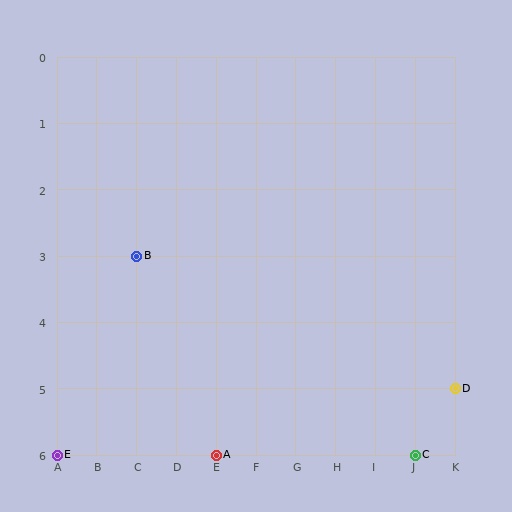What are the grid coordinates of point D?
Point D is at grid coordinates (K, 5).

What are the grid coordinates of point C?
Point C is at grid coordinates (J, 6).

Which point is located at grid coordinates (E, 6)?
Point A is at (E, 6).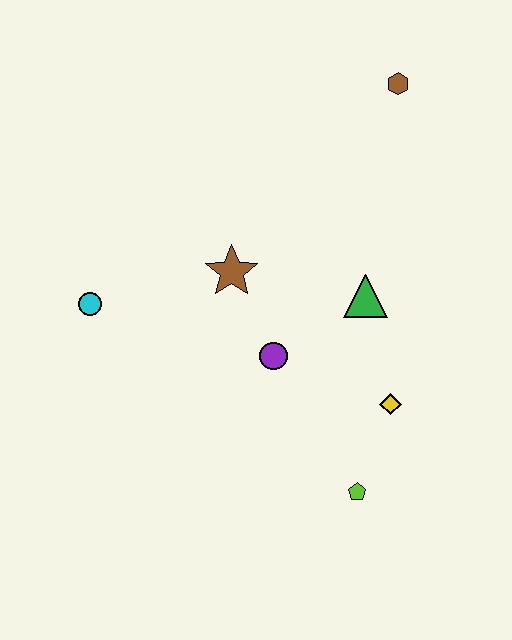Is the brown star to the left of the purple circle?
Yes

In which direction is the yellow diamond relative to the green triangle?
The yellow diamond is below the green triangle.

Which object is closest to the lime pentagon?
The yellow diamond is closest to the lime pentagon.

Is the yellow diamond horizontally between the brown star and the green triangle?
No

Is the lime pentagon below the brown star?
Yes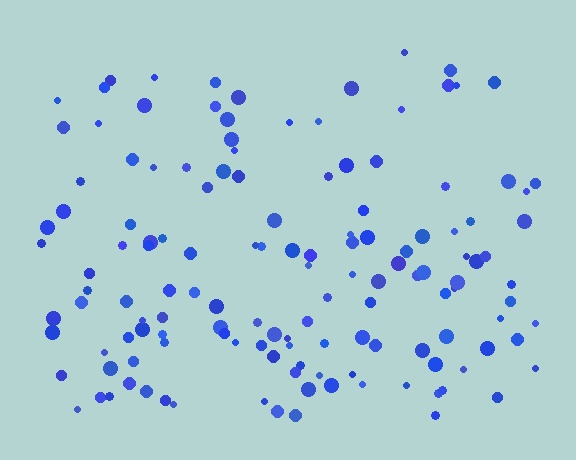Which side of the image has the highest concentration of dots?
The bottom.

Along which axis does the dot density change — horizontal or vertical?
Vertical.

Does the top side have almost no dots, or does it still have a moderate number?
Still a moderate number, just noticeably fewer than the bottom.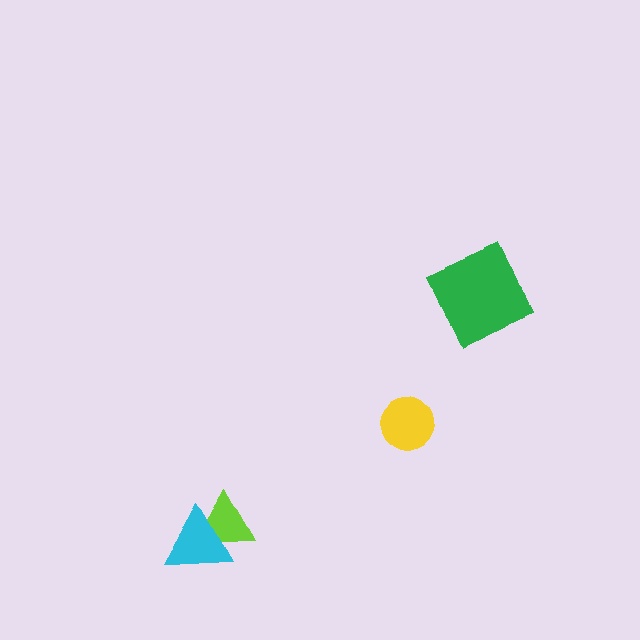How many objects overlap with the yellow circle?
0 objects overlap with the yellow circle.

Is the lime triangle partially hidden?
Yes, it is partially covered by another shape.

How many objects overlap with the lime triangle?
1 object overlaps with the lime triangle.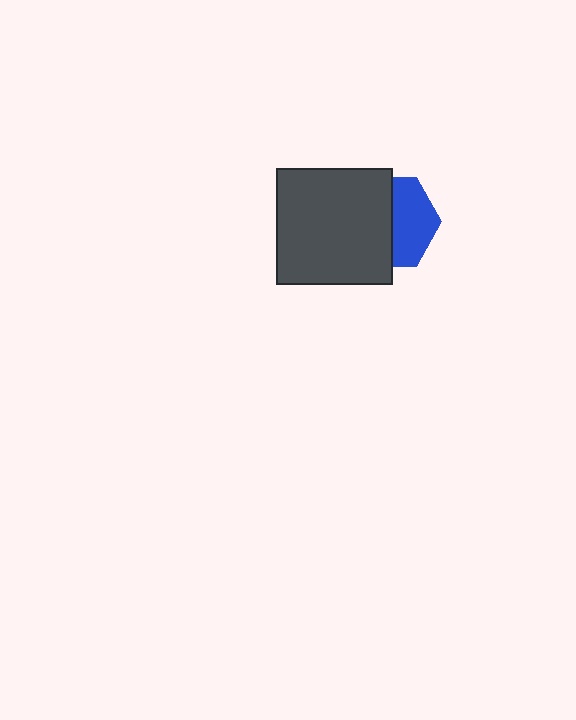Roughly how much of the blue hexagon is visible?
About half of it is visible (roughly 46%).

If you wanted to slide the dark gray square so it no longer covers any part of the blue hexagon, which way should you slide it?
Slide it left — that is the most direct way to separate the two shapes.